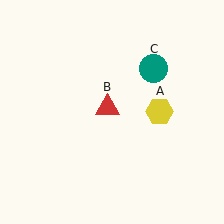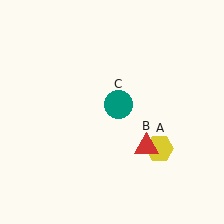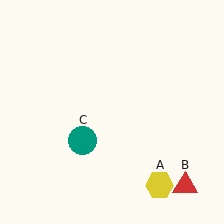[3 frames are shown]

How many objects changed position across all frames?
3 objects changed position: yellow hexagon (object A), red triangle (object B), teal circle (object C).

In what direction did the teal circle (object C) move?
The teal circle (object C) moved down and to the left.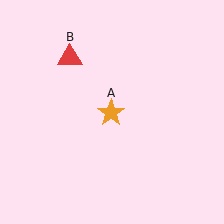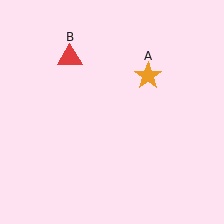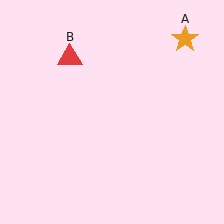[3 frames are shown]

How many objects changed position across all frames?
1 object changed position: orange star (object A).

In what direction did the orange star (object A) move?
The orange star (object A) moved up and to the right.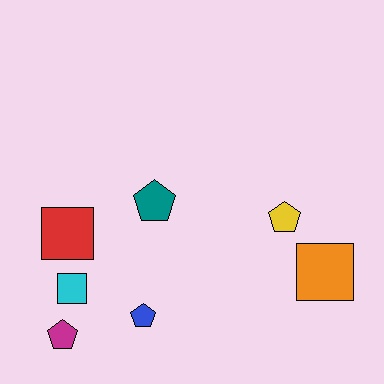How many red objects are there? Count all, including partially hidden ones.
There is 1 red object.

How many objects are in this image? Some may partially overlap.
There are 7 objects.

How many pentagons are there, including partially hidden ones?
There are 4 pentagons.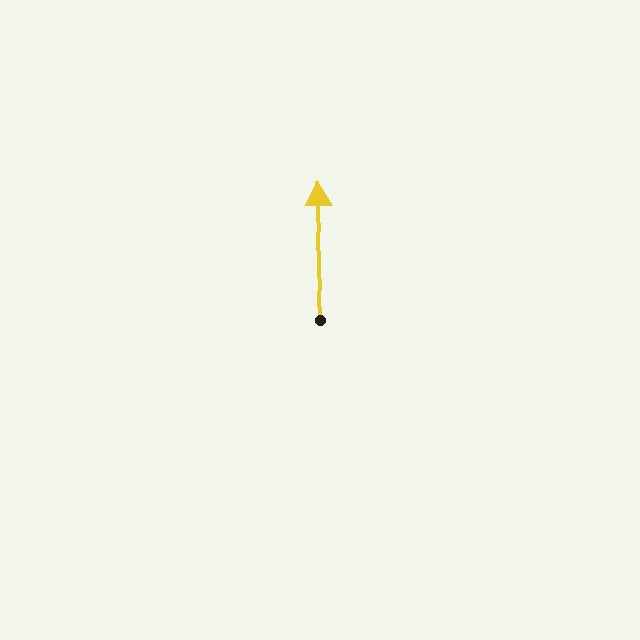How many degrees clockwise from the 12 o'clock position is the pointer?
Approximately 358 degrees.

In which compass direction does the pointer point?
North.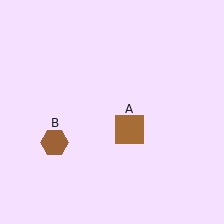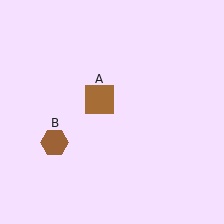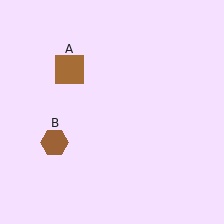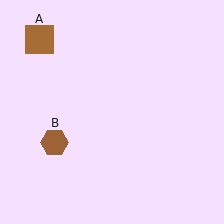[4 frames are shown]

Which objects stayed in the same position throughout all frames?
Brown hexagon (object B) remained stationary.